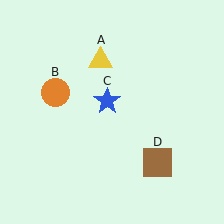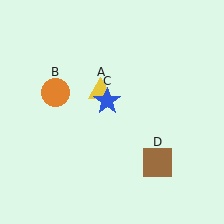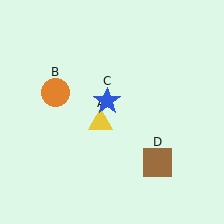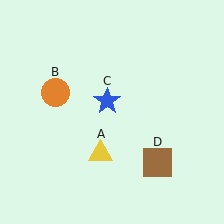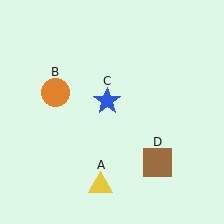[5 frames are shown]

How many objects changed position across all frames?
1 object changed position: yellow triangle (object A).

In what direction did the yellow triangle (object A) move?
The yellow triangle (object A) moved down.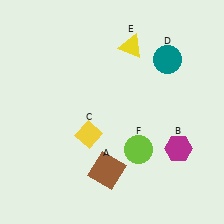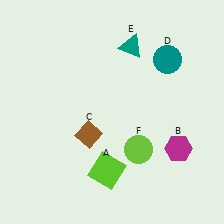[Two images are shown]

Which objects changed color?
A changed from brown to lime. C changed from yellow to brown. E changed from yellow to teal.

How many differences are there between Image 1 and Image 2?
There are 3 differences between the two images.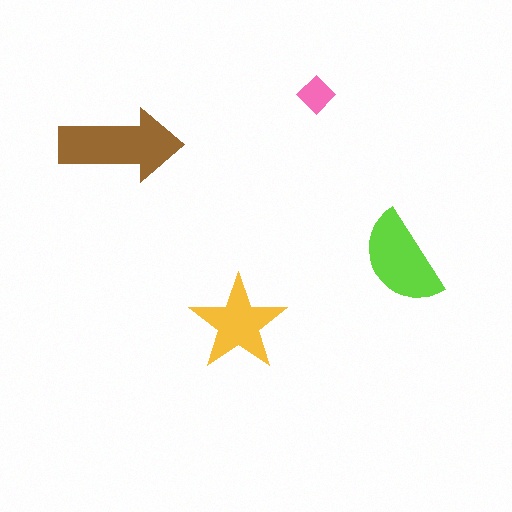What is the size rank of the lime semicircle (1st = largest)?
2nd.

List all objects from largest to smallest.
The brown arrow, the lime semicircle, the yellow star, the pink diamond.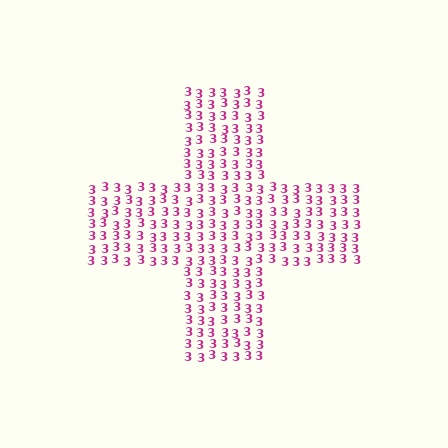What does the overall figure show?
The overall figure shows a cross.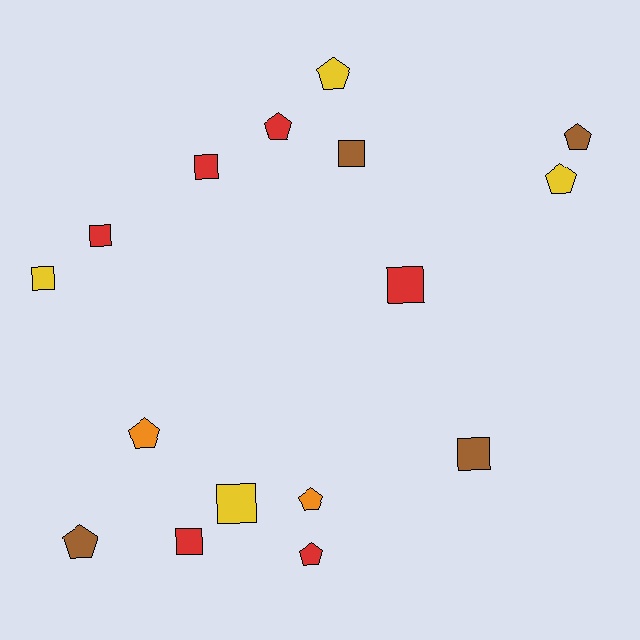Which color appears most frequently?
Red, with 6 objects.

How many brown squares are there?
There are 2 brown squares.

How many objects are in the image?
There are 16 objects.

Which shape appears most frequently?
Pentagon, with 8 objects.